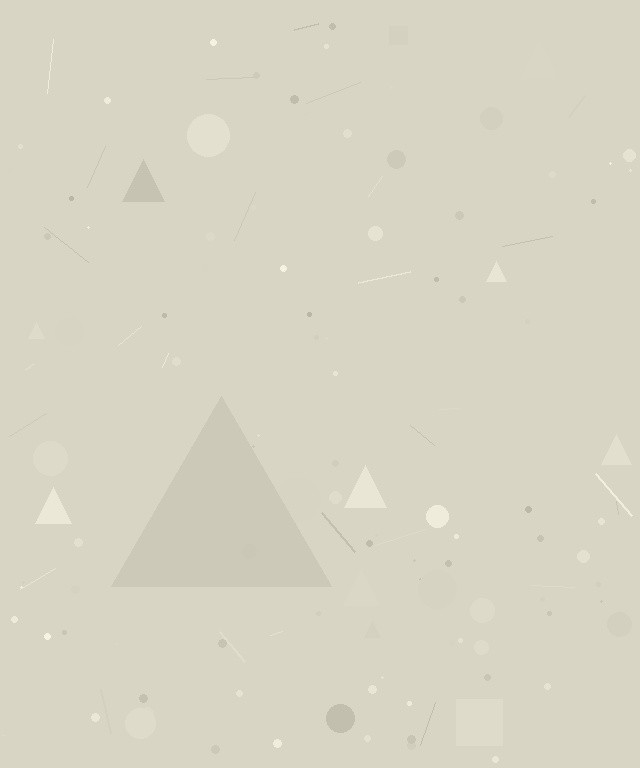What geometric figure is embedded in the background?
A triangle is embedded in the background.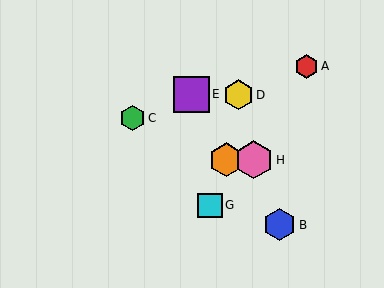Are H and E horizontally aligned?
No, H is at y≈160 and E is at y≈94.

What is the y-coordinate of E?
Object E is at y≈94.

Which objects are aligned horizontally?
Objects F, H are aligned horizontally.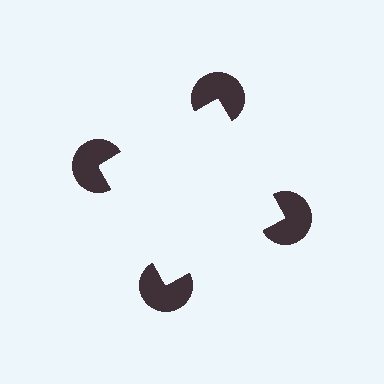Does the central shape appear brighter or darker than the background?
It typically appears slightly brighter than the background, even though no actual brightness change is drawn.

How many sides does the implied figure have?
4 sides.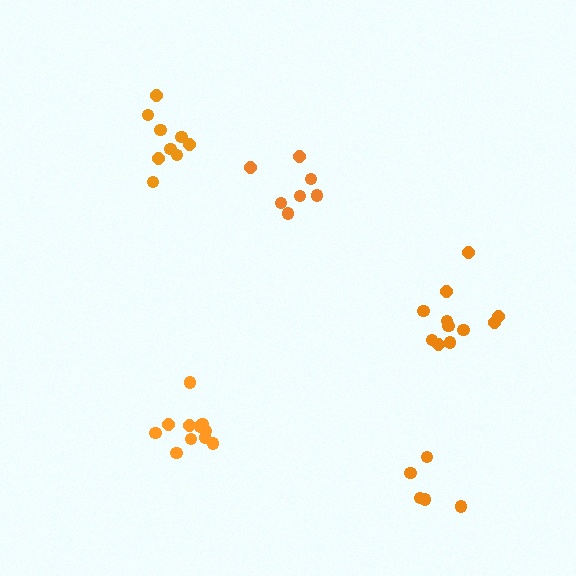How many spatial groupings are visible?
There are 5 spatial groupings.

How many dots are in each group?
Group 1: 7 dots, Group 2: 5 dots, Group 3: 11 dots, Group 4: 9 dots, Group 5: 11 dots (43 total).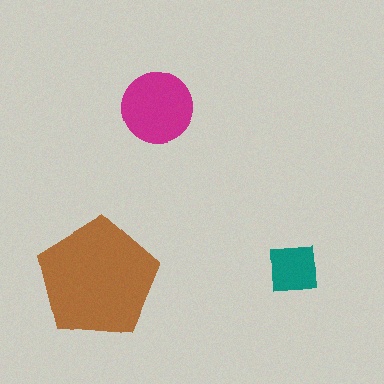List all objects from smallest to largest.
The teal square, the magenta circle, the brown pentagon.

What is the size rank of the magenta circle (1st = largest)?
2nd.